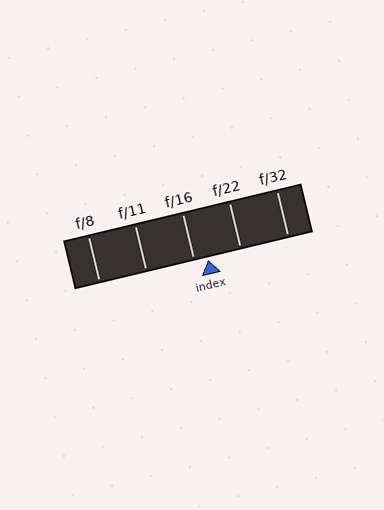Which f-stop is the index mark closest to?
The index mark is closest to f/16.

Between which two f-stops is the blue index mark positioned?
The index mark is between f/16 and f/22.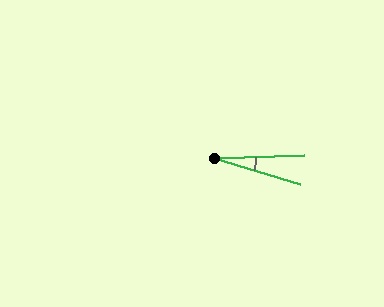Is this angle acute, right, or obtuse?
It is acute.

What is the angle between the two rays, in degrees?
Approximately 19 degrees.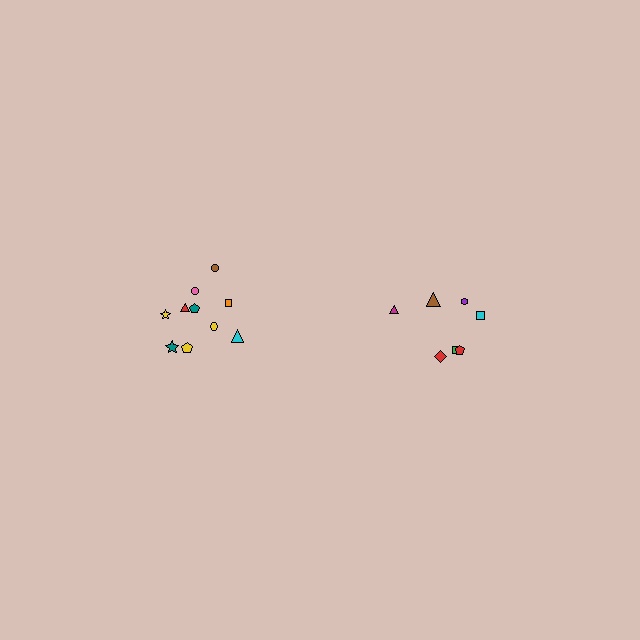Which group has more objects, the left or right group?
The left group.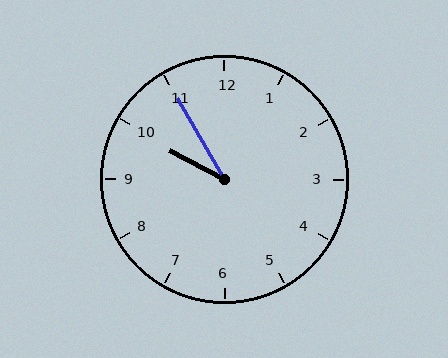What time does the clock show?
9:55.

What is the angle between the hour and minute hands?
Approximately 32 degrees.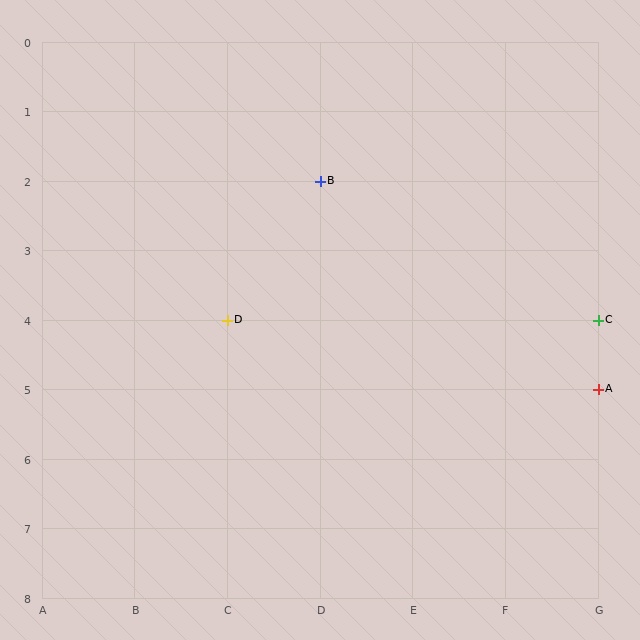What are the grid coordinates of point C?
Point C is at grid coordinates (G, 4).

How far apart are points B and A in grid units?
Points B and A are 3 columns and 3 rows apart (about 4.2 grid units diagonally).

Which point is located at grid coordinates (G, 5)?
Point A is at (G, 5).